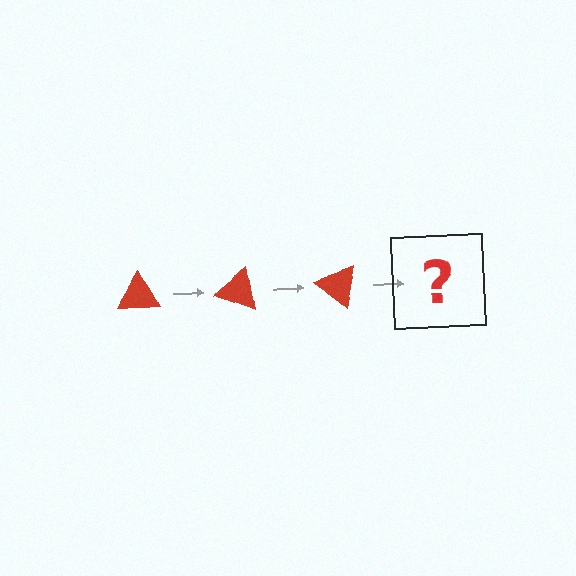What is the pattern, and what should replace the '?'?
The pattern is that the triangle rotates 20 degrees each step. The '?' should be a red triangle rotated 60 degrees.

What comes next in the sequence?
The next element should be a red triangle rotated 60 degrees.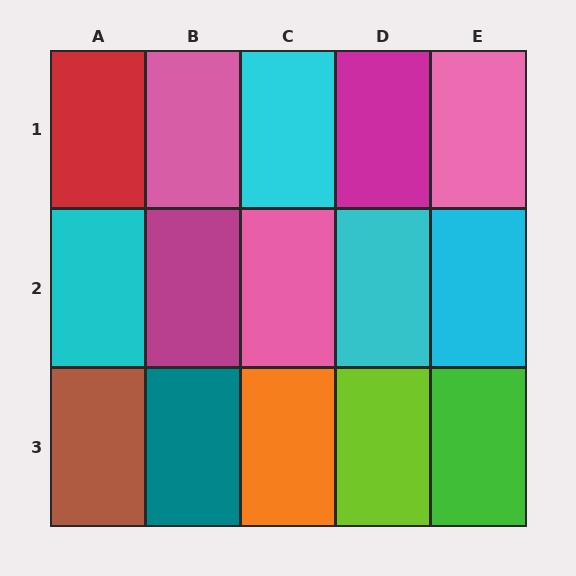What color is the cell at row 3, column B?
Teal.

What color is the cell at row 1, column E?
Pink.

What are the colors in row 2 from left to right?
Cyan, magenta, pink, cyan, cyan.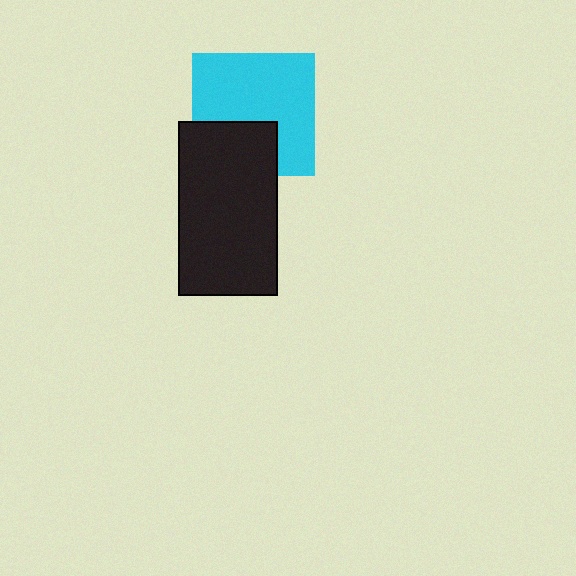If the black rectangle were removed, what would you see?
You would see the complete cyan square.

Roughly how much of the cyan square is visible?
Most of it is visible (roughly 69%).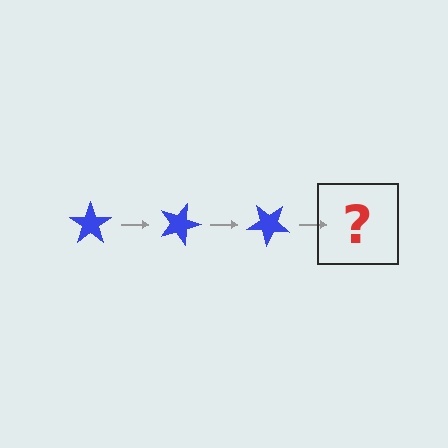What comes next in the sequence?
The next element should be a blue star rotated 60 degrees.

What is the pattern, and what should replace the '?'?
The pattern is that the star rotates 20 degrees each step. The '?' should be a blue star rotated 60 degrees.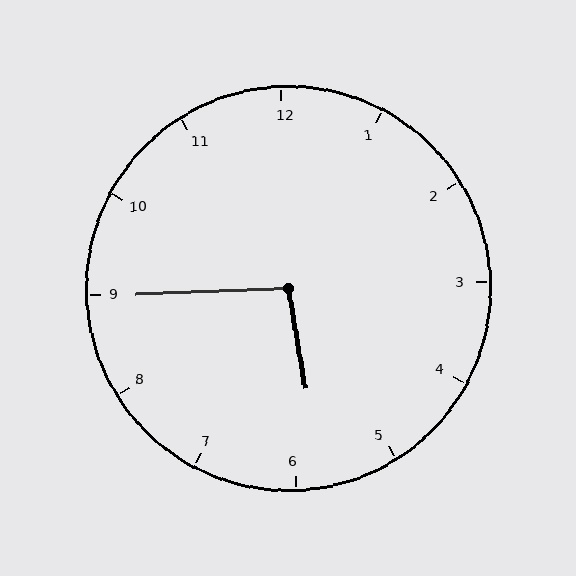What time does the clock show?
5:45.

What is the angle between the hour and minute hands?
Approximately 98 degrees.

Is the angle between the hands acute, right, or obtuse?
It is obtuse.